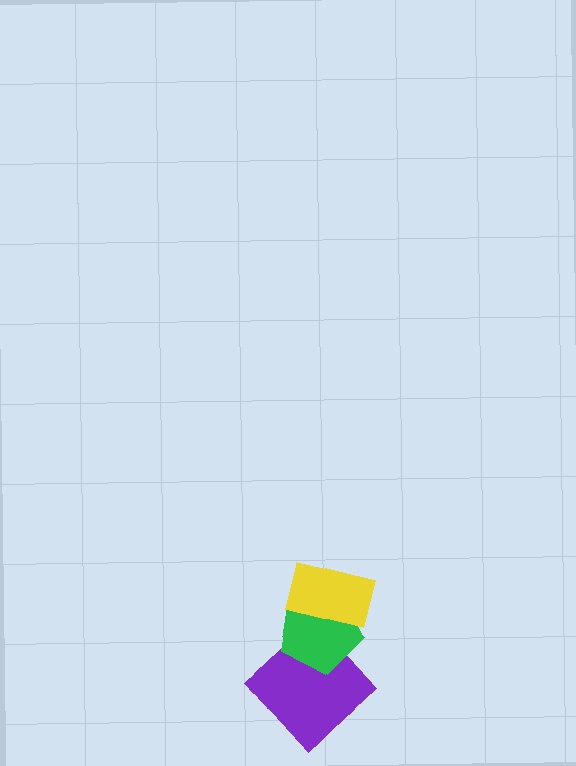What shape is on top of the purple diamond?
The green pentagon is on top of the purple diamond.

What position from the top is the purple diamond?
The purple diamond is 3rd from the top.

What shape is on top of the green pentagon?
The yellow rectangle is on top of the green pentagon.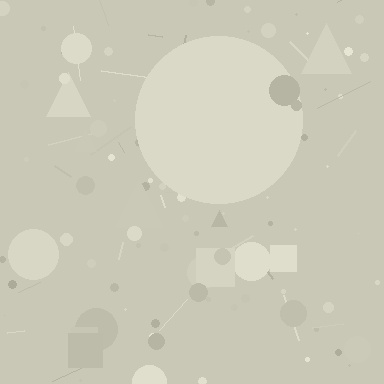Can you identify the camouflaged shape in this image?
The camouflaged shape is a circle.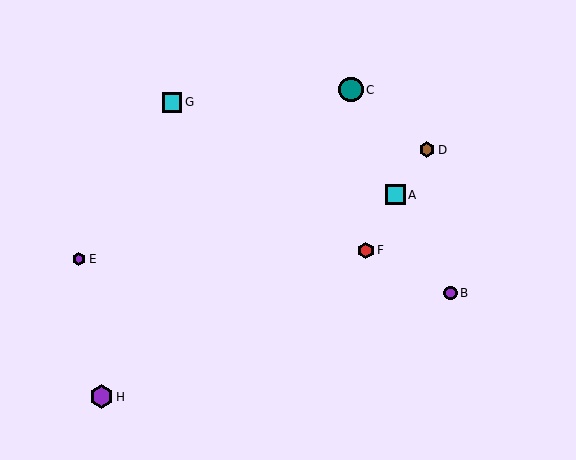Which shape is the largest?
The teal circle (labeled C) is the largest.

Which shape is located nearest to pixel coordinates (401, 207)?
The cyan square (labeled A) at (395, 195) is nearest to that location.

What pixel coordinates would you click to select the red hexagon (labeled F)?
Click at (366, 250) to select the red hexagon F.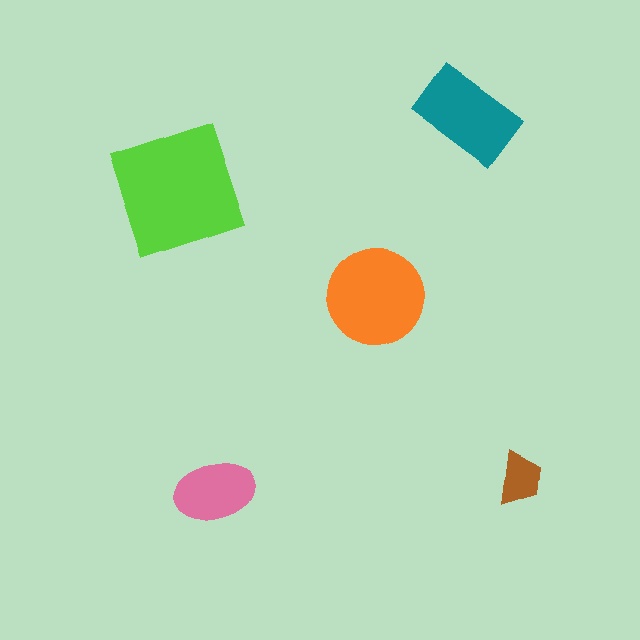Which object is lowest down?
The pink ellipse is bottommost.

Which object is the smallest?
The brown trapezoid.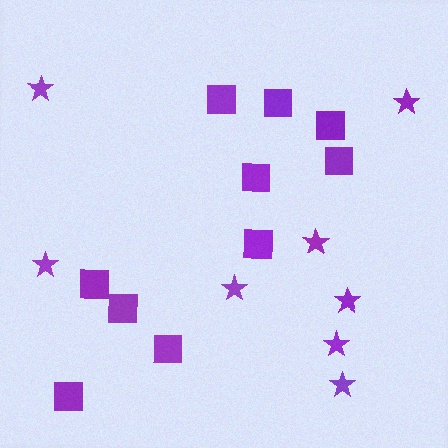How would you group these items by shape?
There are 2 groups: one group of stars (8) and one group of squares (10).